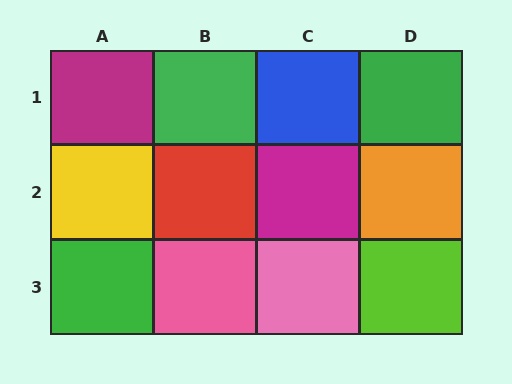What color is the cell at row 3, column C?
Pink.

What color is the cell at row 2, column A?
Yellow.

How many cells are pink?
2 cells are pink.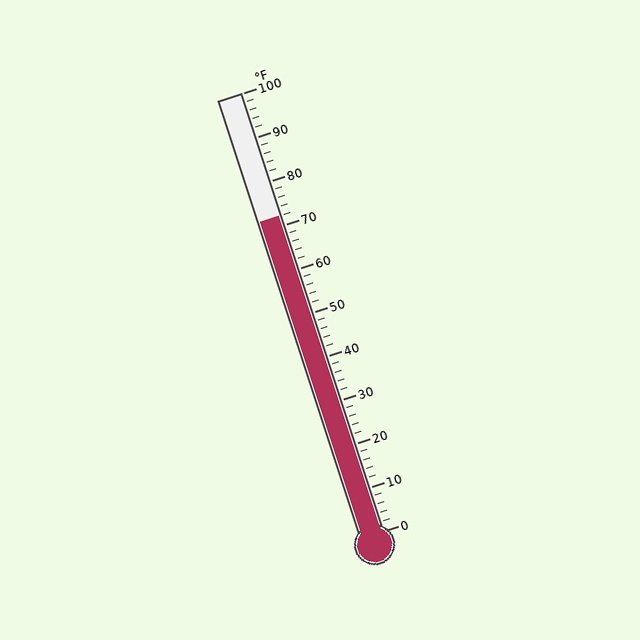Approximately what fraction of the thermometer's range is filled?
The thermometer is filled to approximately 70% of its range.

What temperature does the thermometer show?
The thermometer shows approximately 72°F.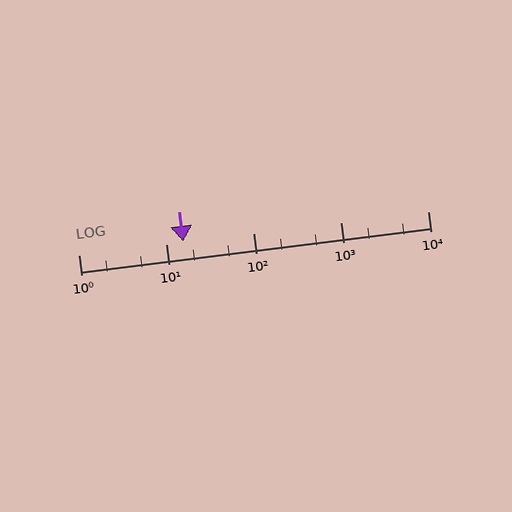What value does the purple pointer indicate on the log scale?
The pointer indicates approximately 16.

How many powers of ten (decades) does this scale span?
The scale spans 4 decades, from 1 to 10000.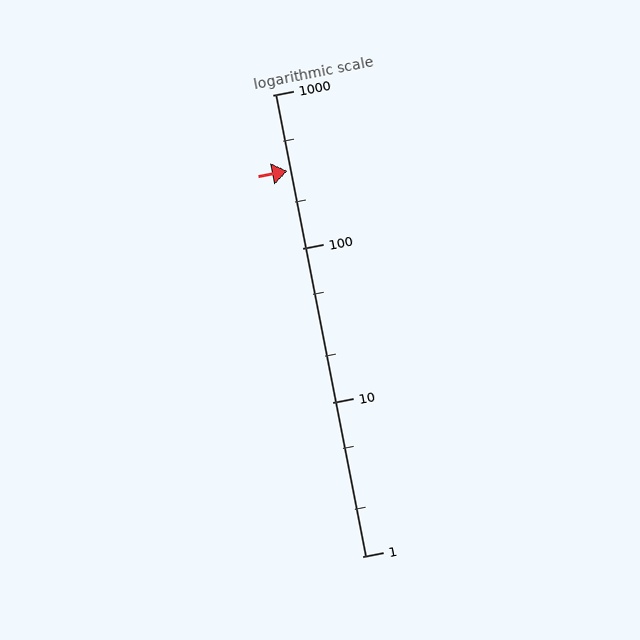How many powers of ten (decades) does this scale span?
The scale spans 3 decades, from 1 to 1000.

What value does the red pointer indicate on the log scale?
The pointer indicates approximately 320.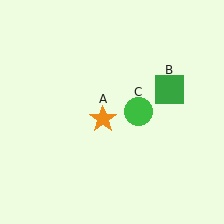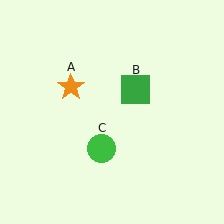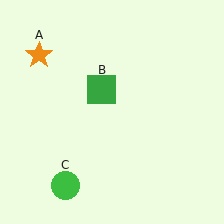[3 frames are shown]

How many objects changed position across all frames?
3 objects changed position: orange star (object A), green square (object B), green circle (object C).